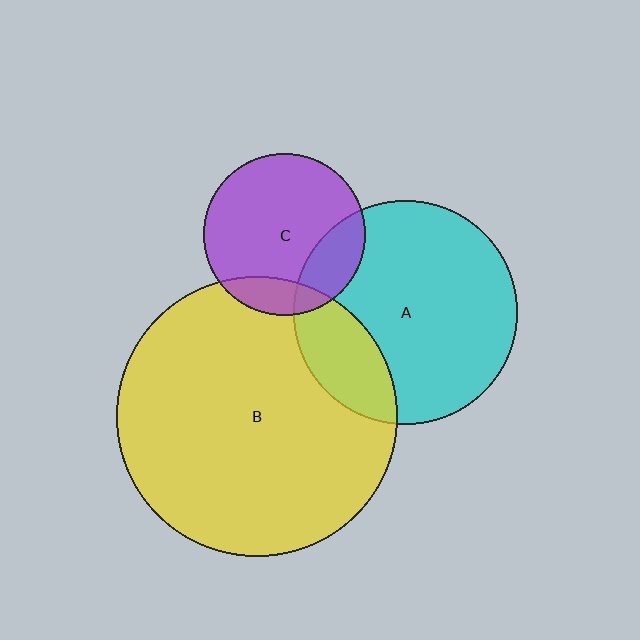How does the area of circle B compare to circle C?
Approximately 3.0 times.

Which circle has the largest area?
Circle B (yellow).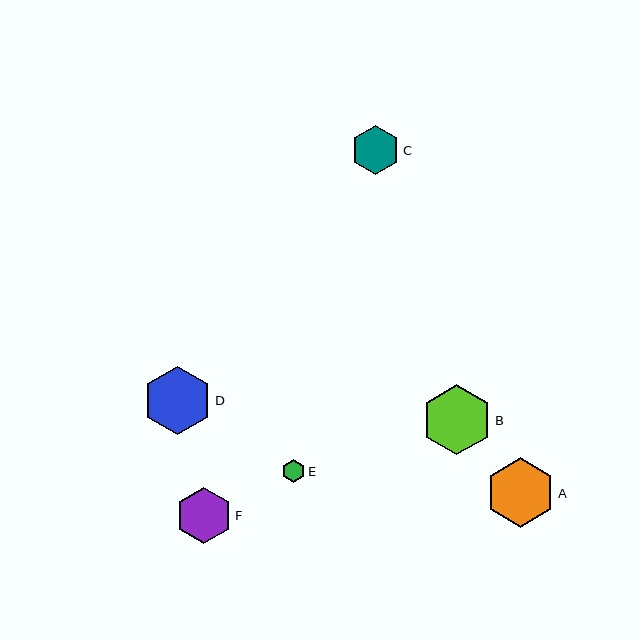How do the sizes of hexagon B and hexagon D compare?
Hexagon B and hexagon D are approximately the same size.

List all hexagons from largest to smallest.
From largest to smallest: B, A, D, F, C, E.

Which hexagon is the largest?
Hexagon B is the largest with a size of approximately 70 pixels.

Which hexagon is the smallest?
Hexagon E is the smallest with a size of approximately 23 pixels.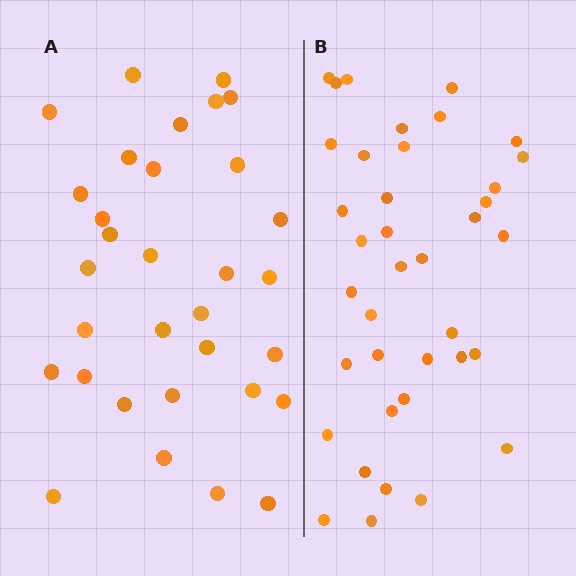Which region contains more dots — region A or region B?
Region B (the right region) has more dots.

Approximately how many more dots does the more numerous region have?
Region B has about 6 more dots than region A.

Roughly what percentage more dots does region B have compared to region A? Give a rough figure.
About 20% more.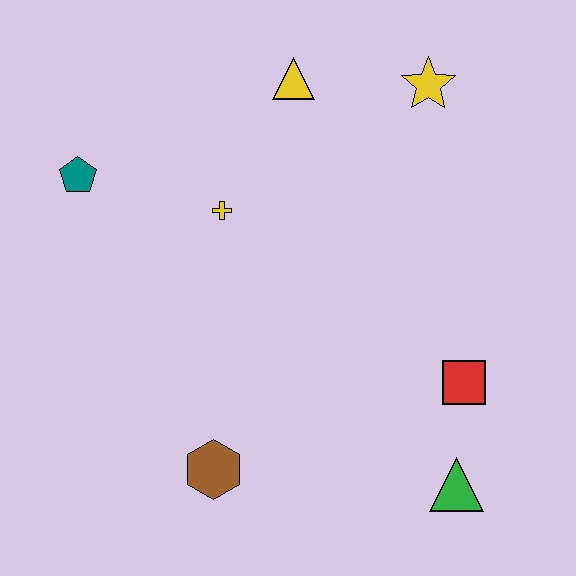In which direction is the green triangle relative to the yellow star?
The green triangle is below the yellow star.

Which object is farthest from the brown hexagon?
The yellow star is farthest from the brown hexagon.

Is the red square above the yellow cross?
No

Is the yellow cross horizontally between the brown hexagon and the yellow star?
Yes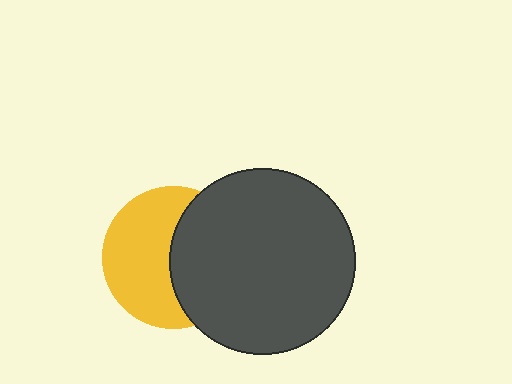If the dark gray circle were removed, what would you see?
You would see the complete yellow circle.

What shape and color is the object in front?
The object in front is a dark gray circle.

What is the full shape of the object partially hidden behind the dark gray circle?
The partially hidden object is a yellow circle.